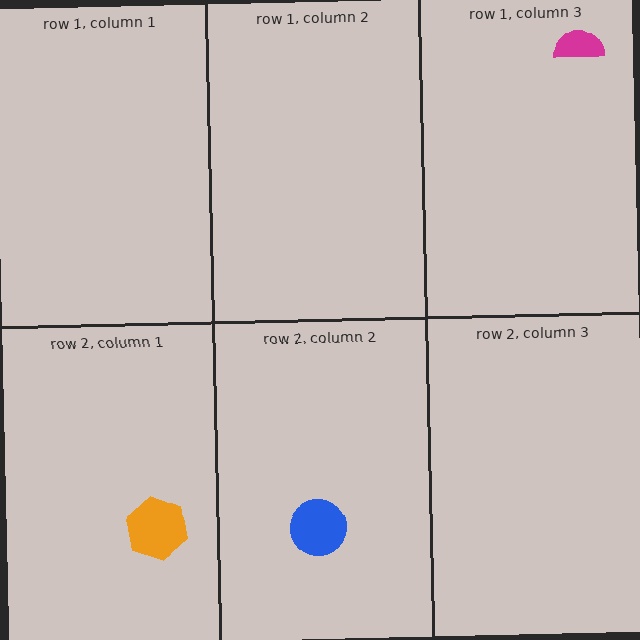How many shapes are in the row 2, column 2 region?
1.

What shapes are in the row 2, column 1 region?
The orange hexagon.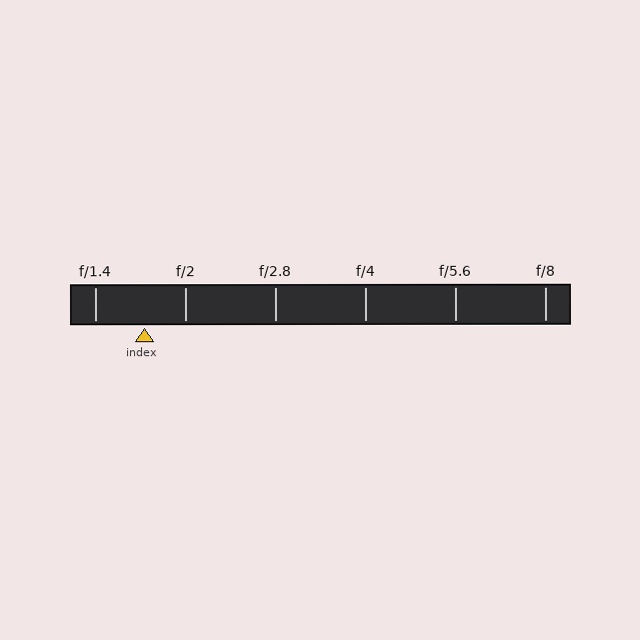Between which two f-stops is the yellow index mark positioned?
The index mark is between f/1.4 and f/2.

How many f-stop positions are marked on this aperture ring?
There are 6 f-stop positions marked.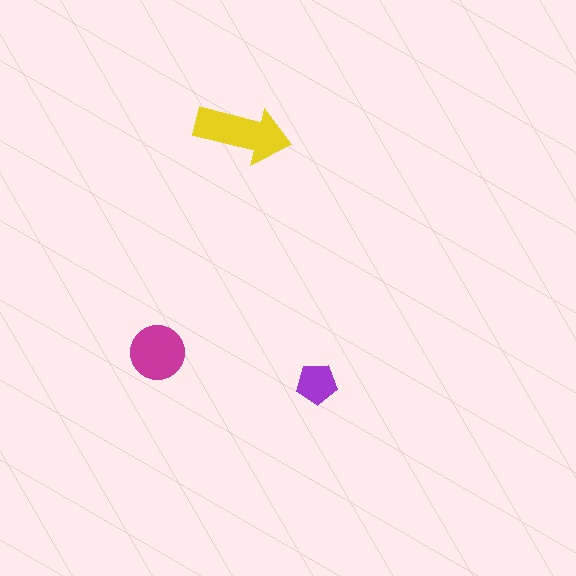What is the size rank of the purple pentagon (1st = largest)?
3rd.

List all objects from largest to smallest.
The yellow arrow, the magenta circle, the purple pentagon.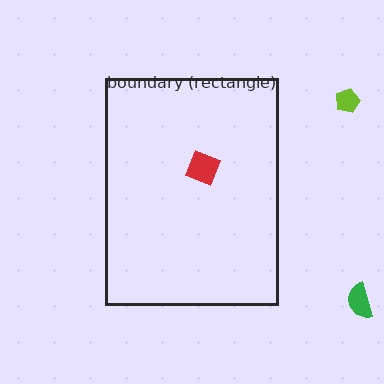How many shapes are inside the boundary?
1 inside, 2 outside.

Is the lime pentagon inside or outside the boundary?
Outside.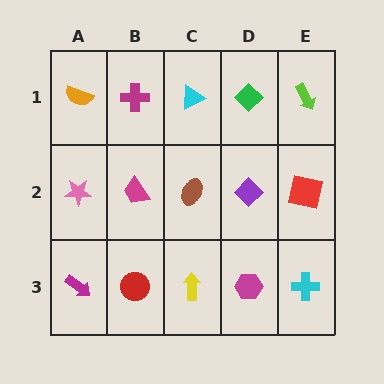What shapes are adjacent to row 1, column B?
A magenta trapezoid (row 2, column B), an orange semicircle (row 1, column A), a cyan triangle (row 1, column C).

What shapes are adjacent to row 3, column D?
A purple diamond (row 2, column D), a yellow arrow (row 3, column C), a cyan cross (row 3, column E).